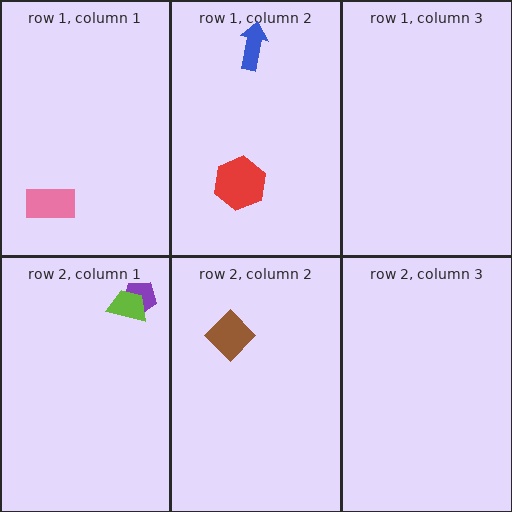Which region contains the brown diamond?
The row 2, column 2 region.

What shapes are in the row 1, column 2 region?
The blue arrow, the red hexagon.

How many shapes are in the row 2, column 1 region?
2.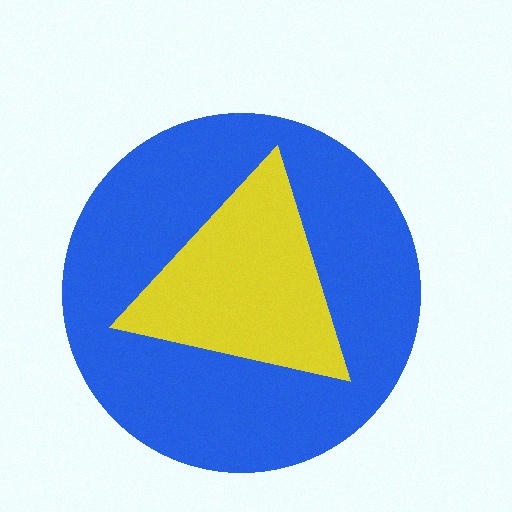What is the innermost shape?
The yellow triangle.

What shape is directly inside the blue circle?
The yellow triangle.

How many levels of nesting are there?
2.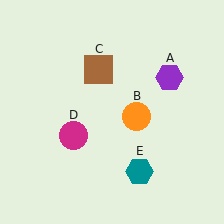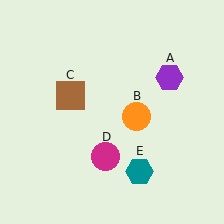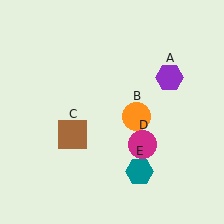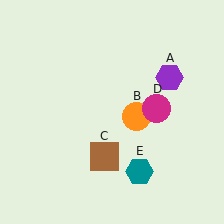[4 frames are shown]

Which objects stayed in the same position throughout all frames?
Purple hexagon (object A) and orange circle (object B) and teal hexagon (object E) remained stationary.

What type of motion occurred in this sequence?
The brown square (object C), magenta circle (object D) rotated counterclockwise around the center of the scene.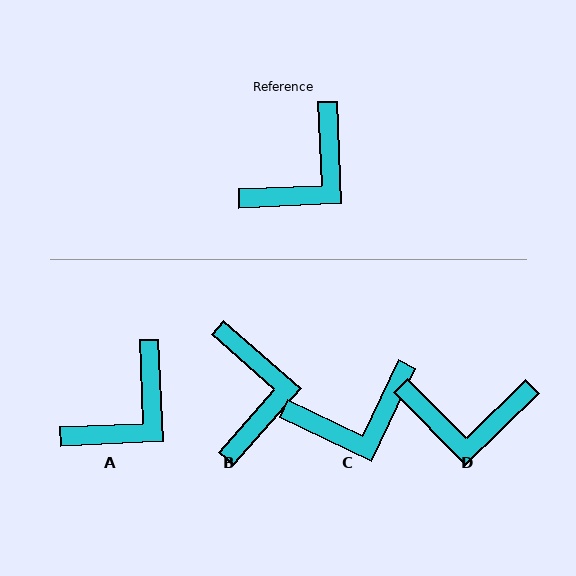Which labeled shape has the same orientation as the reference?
A.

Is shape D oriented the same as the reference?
No, it is off by about 48 degrees.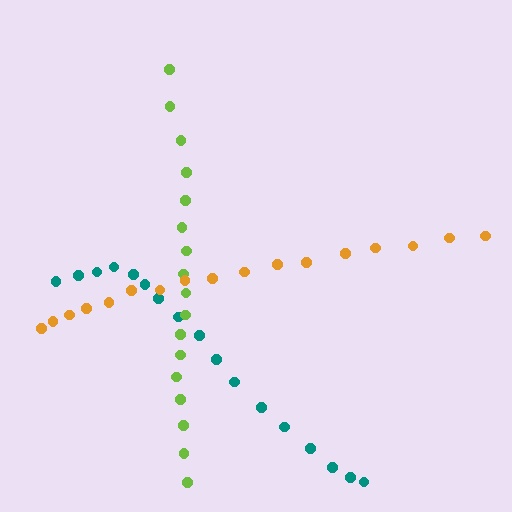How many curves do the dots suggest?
There are 3 distinct paths.